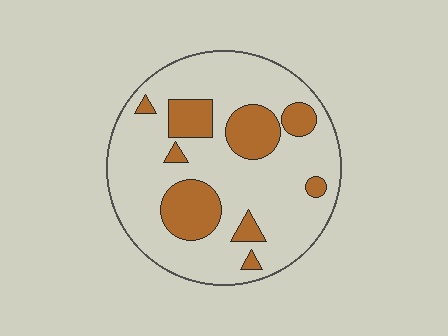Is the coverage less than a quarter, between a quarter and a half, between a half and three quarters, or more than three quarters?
Less than a quarter.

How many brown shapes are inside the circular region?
9.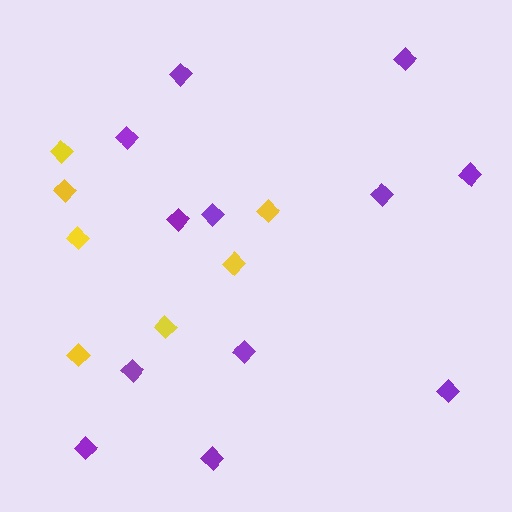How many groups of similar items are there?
There are 2 groups: one group of yellow diamonds (7) and one group of purple diamonds (12).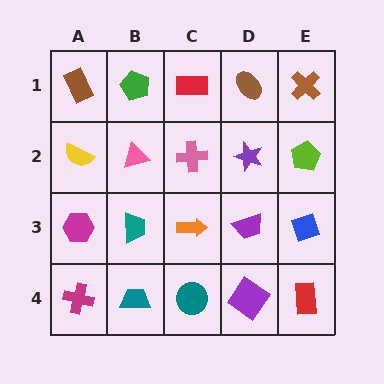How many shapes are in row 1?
5 shapes.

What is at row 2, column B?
A pink triangle.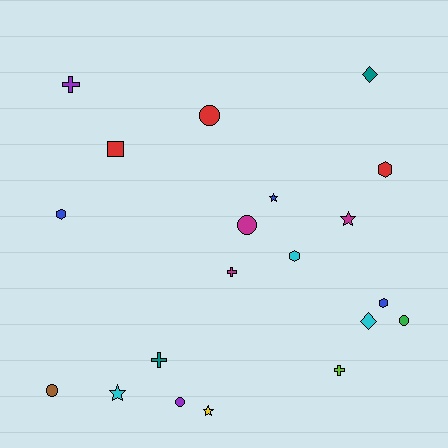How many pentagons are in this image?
There are no pentagons.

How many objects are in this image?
There are 20 objects.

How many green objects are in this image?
There is 1 green object.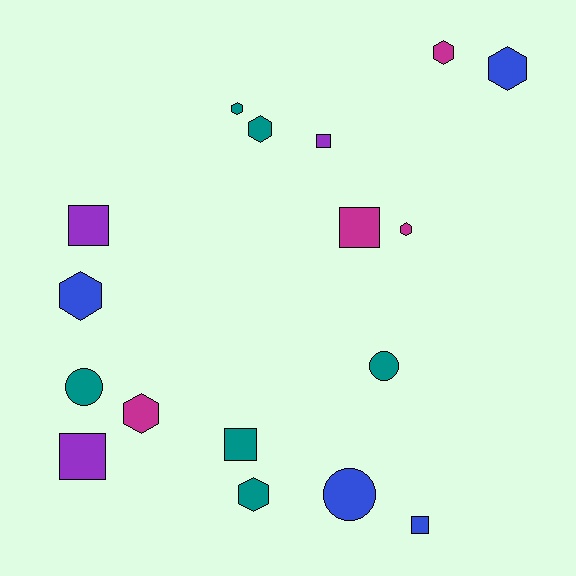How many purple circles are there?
There are no purple circles.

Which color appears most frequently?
Teal, with 6 objects.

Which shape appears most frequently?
Hexagon, with 8 objects.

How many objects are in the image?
There are 17 objects.